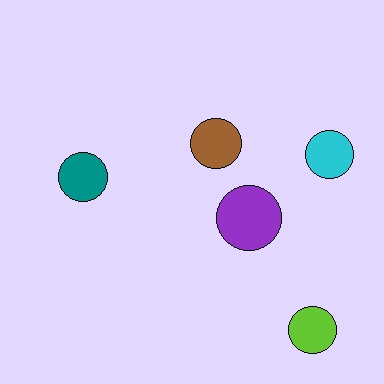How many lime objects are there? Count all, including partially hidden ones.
There is 1 lime object.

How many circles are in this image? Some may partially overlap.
There are 5 circles.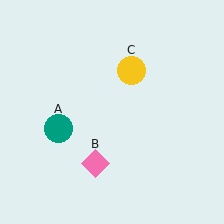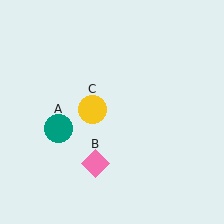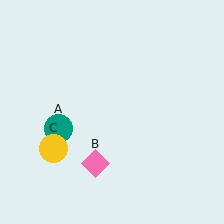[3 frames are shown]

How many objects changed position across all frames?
1 object changed position: yellow circle (object C).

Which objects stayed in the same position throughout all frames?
Teal circle (object A) and pink diamond (object B) remained stationary.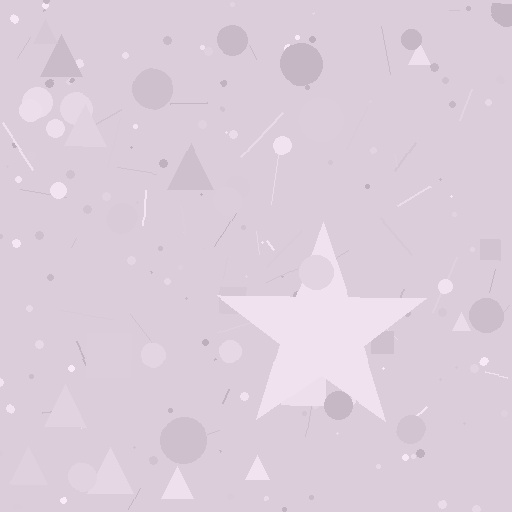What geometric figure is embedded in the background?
A star is embedded in the background.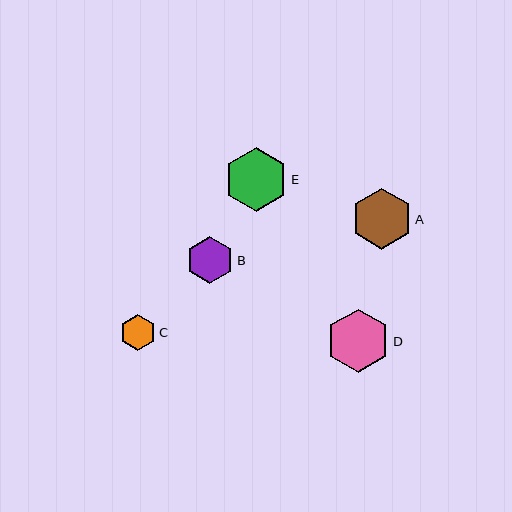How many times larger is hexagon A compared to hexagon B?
Hexagon A is approximately 1.3 times the size of hexagon B.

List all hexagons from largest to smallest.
From largest to smallest: E, D, A, B, C.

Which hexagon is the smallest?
Hexagon C is the smallest with a size of approximately 36 pixels.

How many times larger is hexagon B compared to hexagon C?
Hexagon B is approximately 1.3 times the size of hexagon C.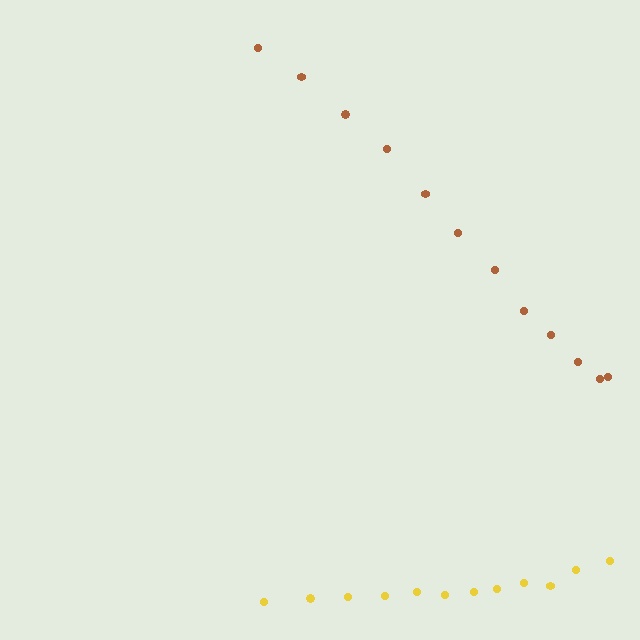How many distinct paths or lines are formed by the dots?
There are 2 distinct paths.